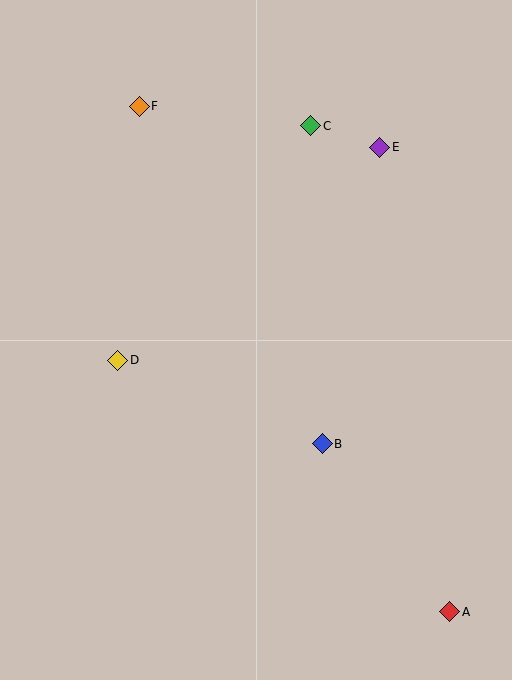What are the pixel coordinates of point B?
Point B is at (322, 444).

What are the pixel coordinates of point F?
Point F is at (139, 106).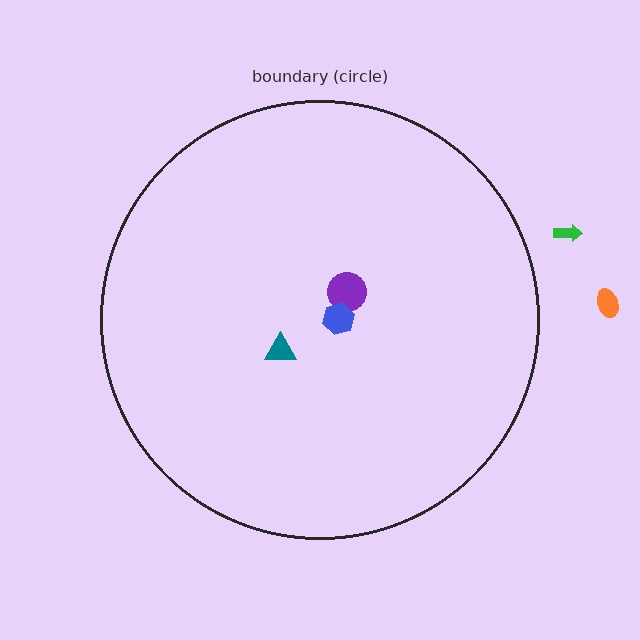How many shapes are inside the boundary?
3 inside, 2 outside.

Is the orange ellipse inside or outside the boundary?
Outside.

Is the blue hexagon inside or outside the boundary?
Inside.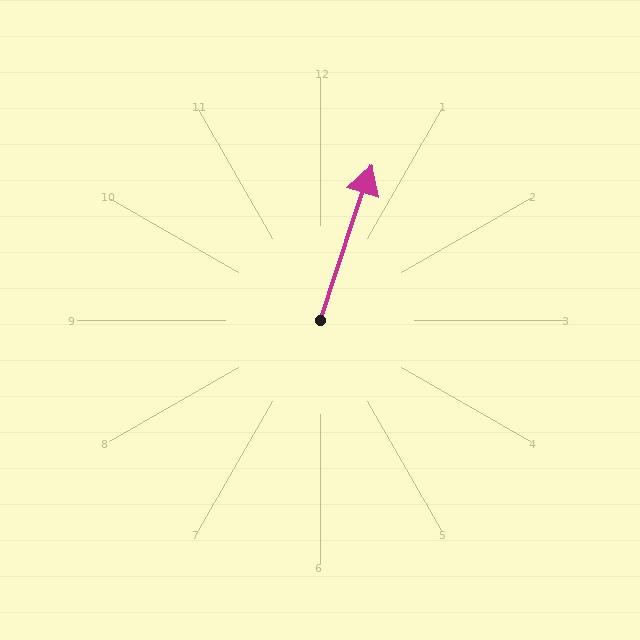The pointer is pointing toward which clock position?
Roughly 1 o'clock.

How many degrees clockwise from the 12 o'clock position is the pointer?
Approximately 18 degrees.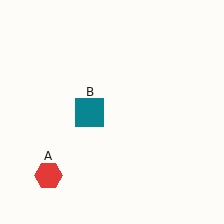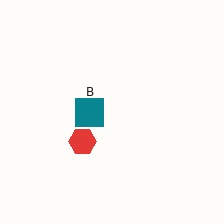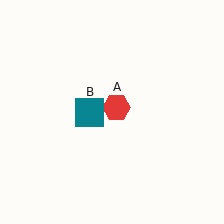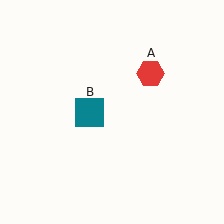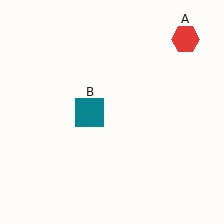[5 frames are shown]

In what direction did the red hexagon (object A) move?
The red hexagon (object A) moved up and to the right.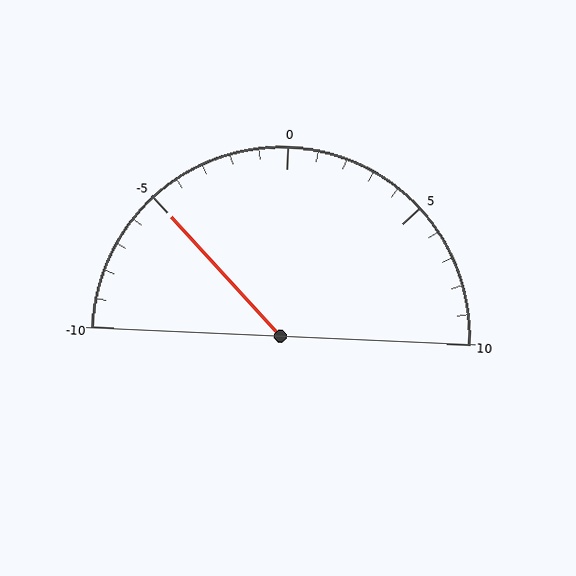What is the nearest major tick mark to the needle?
The nearest major tick mark is -5.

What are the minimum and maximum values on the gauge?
The gauge ranges from -10 to 10.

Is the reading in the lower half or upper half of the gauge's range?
The reading is in the lower half of the range (-10 to 10).